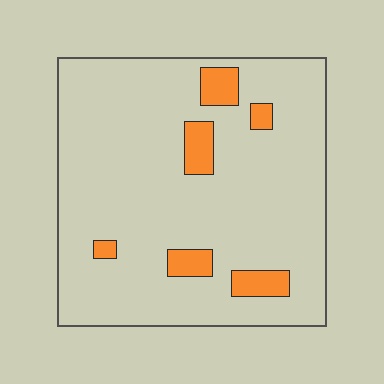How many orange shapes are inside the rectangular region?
6.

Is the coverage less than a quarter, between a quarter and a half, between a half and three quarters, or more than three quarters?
Less than a quarter.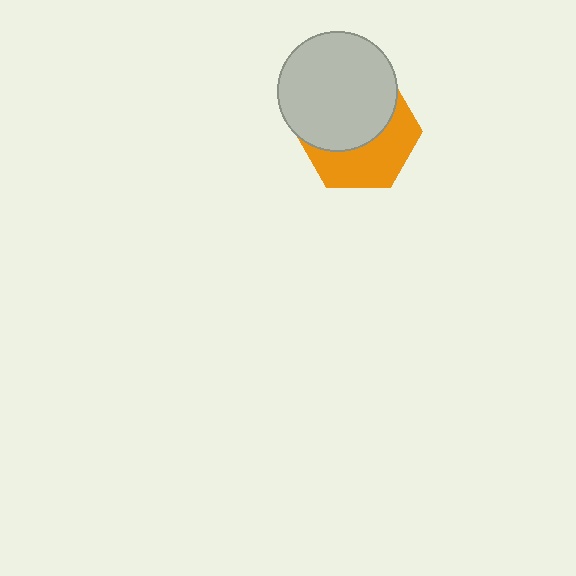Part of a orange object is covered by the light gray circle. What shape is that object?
It is a hexagon.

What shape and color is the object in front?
The object in front is a light gray circle.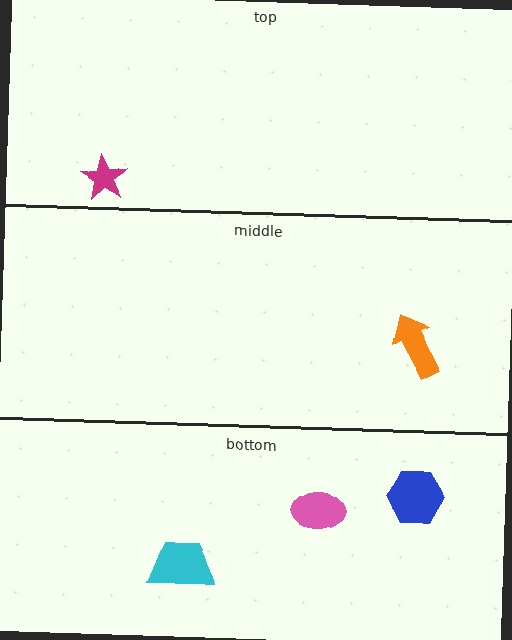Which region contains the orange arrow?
The middle region.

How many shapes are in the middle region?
1.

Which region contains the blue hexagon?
The bottom region.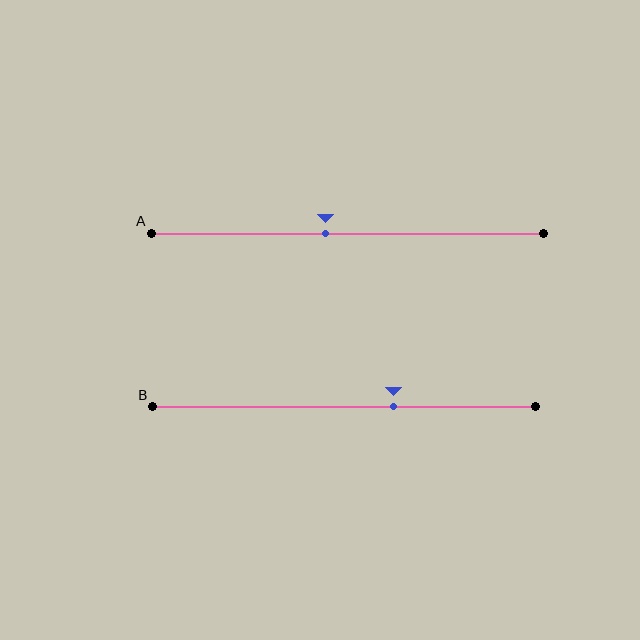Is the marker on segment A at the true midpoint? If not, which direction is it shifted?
No, the marker on segment A is shifted to the left by about 6% of the segment length.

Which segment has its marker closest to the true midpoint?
Segment A has its marker closest to the true midpoint.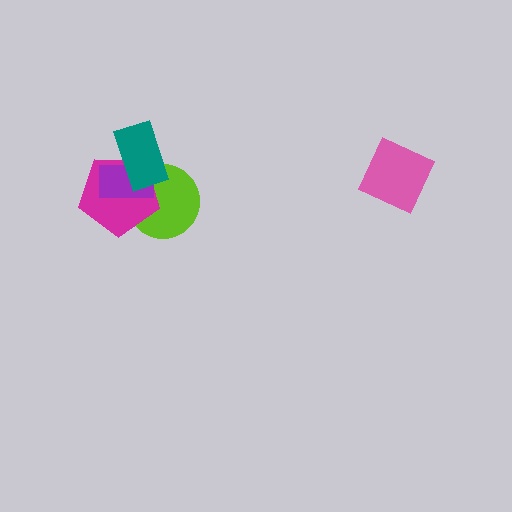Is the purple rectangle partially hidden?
Yes, it is partially covered by another shape.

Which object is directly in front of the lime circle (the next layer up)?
The magenta pentagon is directly in front of the lime circle.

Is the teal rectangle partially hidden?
No, no other shape covers it.